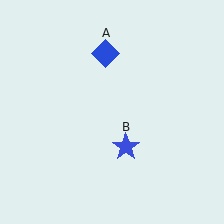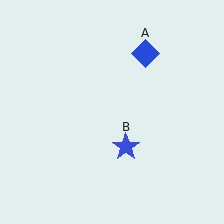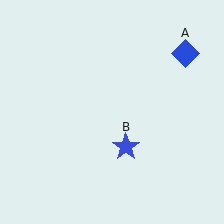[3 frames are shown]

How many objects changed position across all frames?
1 object changed position: blue diamond (object A).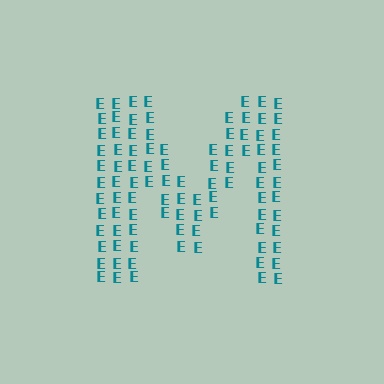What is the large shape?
The large shape is the letter M.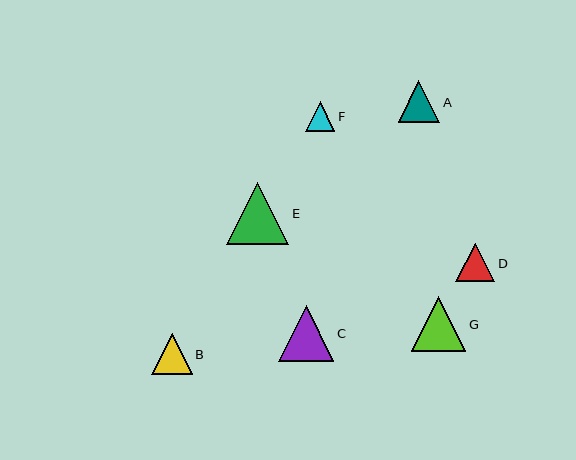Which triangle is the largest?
Triangle E is the largest with a size of approximately 62 pixels.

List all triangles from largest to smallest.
From largest to smallest: E, C, G, A, B, D, F.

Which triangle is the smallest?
Triangle F is the smallest with a size of approximately 29 pixels.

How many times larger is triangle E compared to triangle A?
Triangle E is approximately 1.5 times the size of triangle A.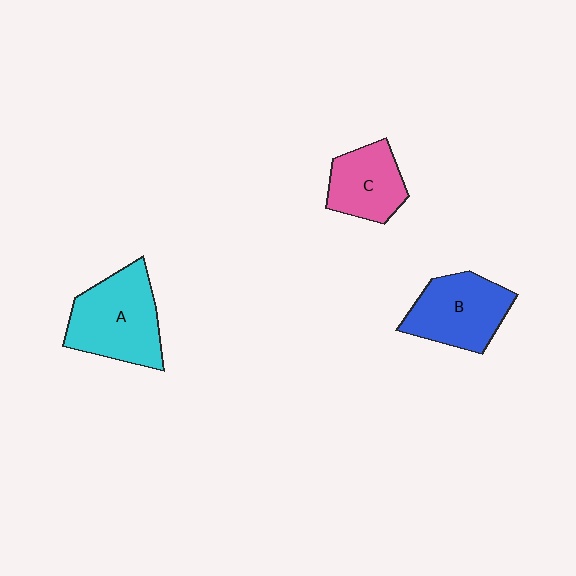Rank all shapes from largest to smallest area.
From largest to smallest: A (cyan), B (blue), C (pink).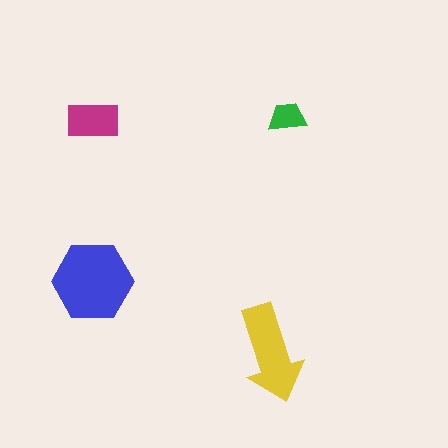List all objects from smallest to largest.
The green trapezoid, the magenta rectangle, the yellow arrow, the blue hexagon.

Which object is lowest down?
The yellow arrow is bottommost.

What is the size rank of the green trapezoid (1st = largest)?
4th.